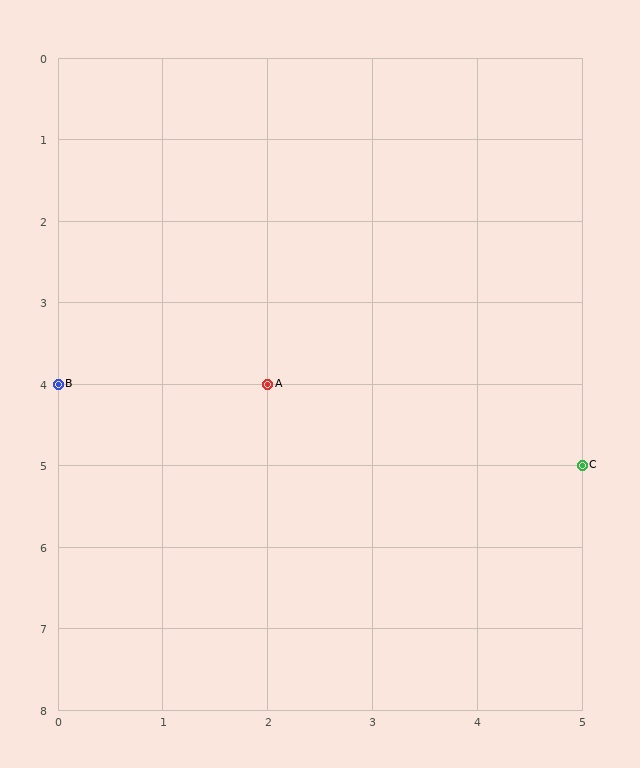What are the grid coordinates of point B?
Point B is at grid coordinates (0, 4).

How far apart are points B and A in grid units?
Points B and A are 2 columns apart.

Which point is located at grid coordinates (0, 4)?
Point B is at (0, 4).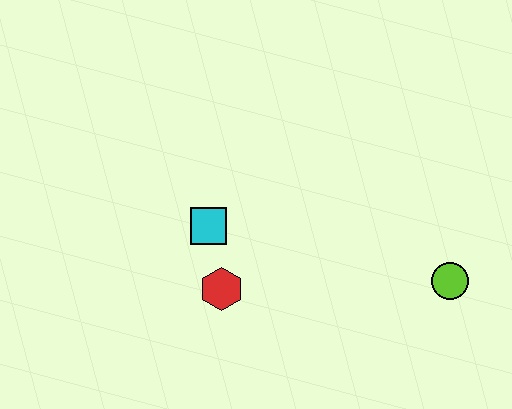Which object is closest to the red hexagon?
The cyan square is closest to the red hexagon.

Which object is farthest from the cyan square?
The lime circle is farthest from the cyan square.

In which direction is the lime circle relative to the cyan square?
The lime circle is to the right of the cyan square.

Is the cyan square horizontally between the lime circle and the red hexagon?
No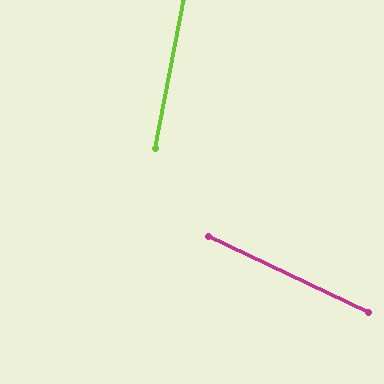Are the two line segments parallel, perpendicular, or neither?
Neither parallel nor perpendicular — they differ by about 75°.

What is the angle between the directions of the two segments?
Approximately 75 degrees.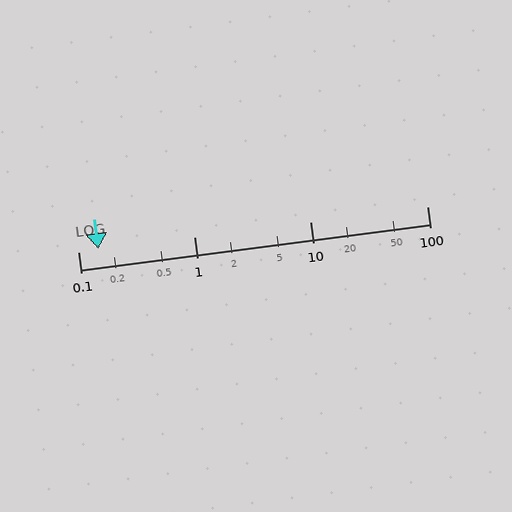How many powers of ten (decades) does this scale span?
The scale spans 3 decades, from 0.1 to 100.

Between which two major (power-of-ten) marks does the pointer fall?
The pointer is between 0.1 and 1.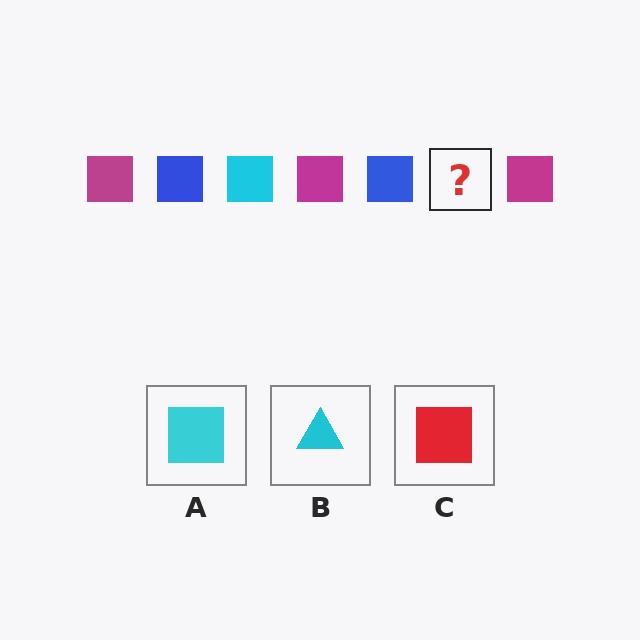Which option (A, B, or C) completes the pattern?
A.